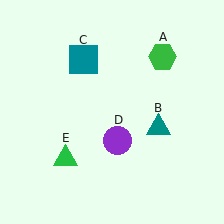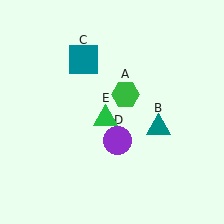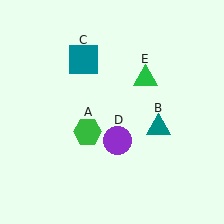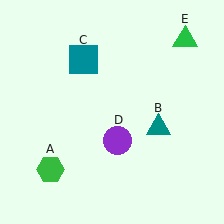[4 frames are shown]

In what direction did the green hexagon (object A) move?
The green hexagon (object A) moved down and to the left.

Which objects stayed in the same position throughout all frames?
Teal triangle (object B) and teal square (object C) and purple circle (object D) remained stationary.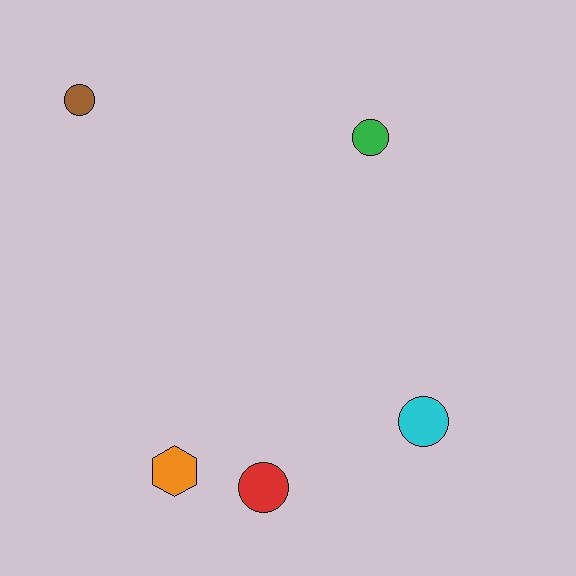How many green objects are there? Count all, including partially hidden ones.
There is 1 green object.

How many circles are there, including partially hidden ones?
There are 4 circles.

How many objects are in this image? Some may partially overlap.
There are 5 objects.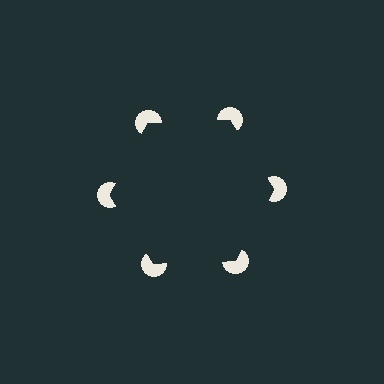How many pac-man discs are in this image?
There are 6 — one at each vertex of the illusory hexagon.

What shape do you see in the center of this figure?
An illusory hexagon — its edges are inferred from the aligned wedge cuts in the pac-man discs, not physically drawn.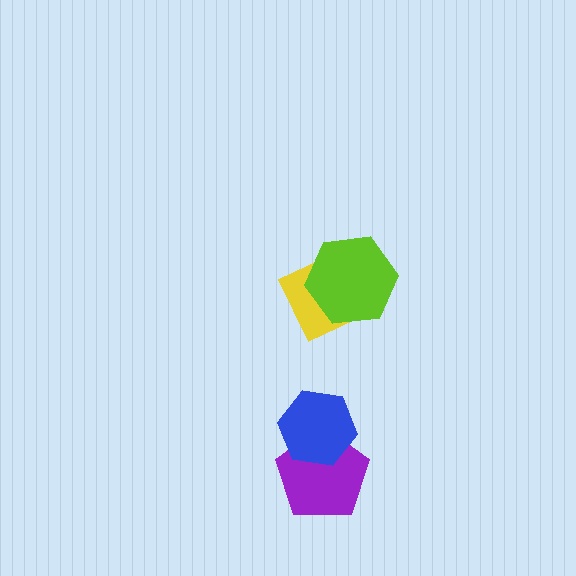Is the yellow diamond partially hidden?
Yes, it is partially covered by another shape.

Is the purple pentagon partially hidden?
Yes, it is partially covered by another shape.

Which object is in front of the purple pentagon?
The blue hexagon is in front of the purple pentagon.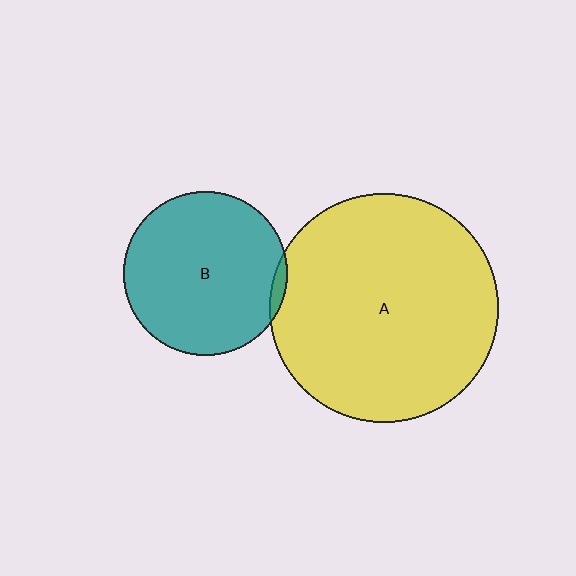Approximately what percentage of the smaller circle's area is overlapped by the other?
Approximately 5%.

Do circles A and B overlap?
Yes.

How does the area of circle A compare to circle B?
Approximately 2.0 times.